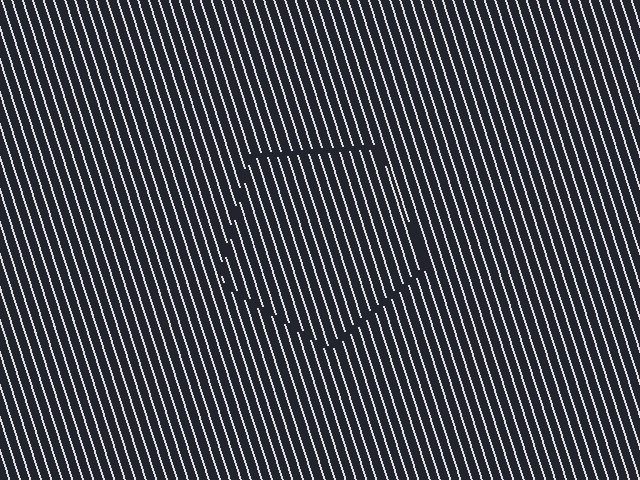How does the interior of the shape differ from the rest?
The interior of the shape contains the same grating, shifted by half a period — the contour is defined by the phase discontinuity where line-ends from the inner and outer gratings abut.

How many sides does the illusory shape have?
5 sides — the line-ends trace a pentagon.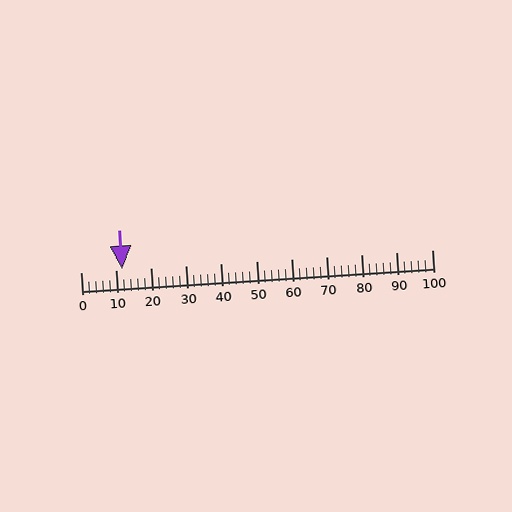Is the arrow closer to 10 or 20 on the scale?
The arrow is closer to 10.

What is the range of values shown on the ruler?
The ruler shows values from 0 to 100.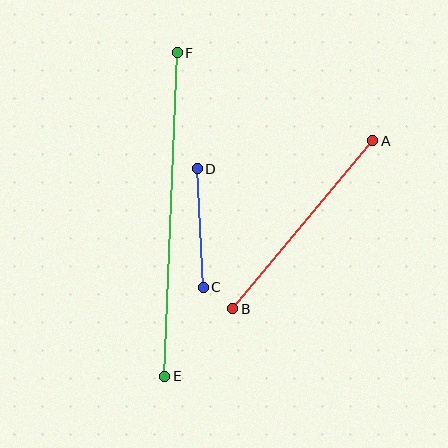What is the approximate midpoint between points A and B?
The midpoint is at approximately (303, 225) pixels.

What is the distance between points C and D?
The distance is approximately 118 pixels.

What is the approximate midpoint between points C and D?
The midpoint is at approximately (200, 228) pixels.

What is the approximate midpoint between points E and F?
The midpoint is at approximately (171, 214) pixels.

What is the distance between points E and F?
The distance is approximately 324 pixels.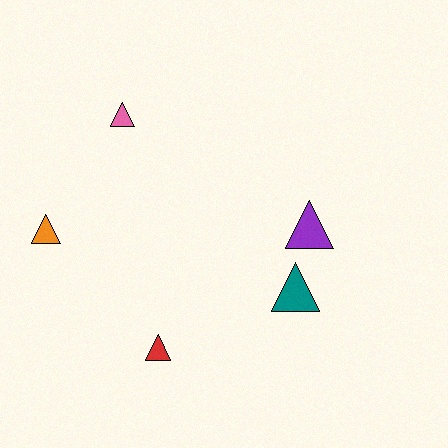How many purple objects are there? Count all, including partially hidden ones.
There is 1 purple object.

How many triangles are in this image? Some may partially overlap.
There are 5 triangles.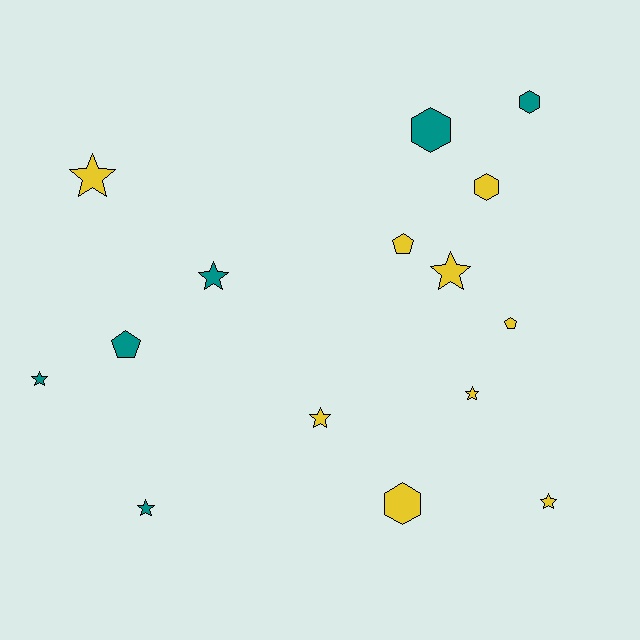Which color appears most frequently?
Yellow, with 9 objects.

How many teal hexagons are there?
There are 2 teal hexagons.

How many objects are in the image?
There are 15 objects.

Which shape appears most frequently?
Star, with 8 objects.